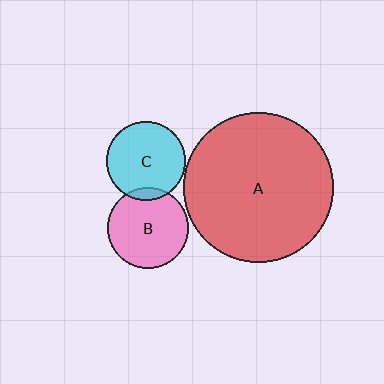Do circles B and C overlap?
Yes.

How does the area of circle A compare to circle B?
Approximately 3.4 times.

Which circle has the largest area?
Circle A (red).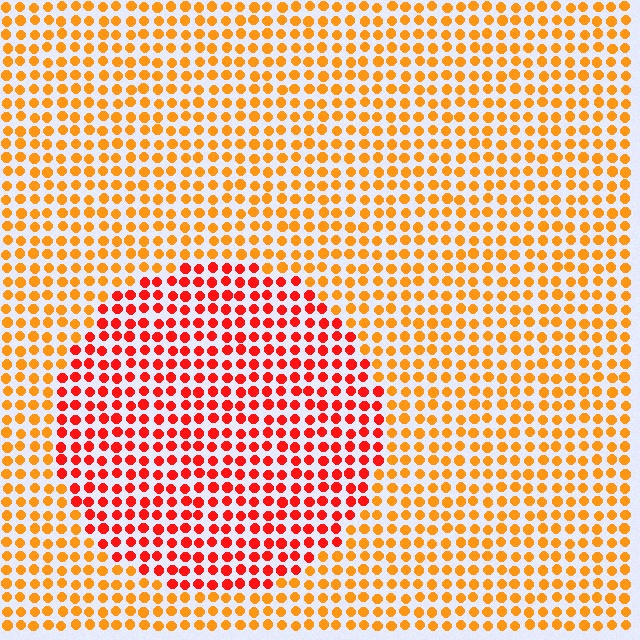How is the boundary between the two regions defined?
The boundary is defined purely by a slight shift in hue (about 34 degrees). Spacing, size, and orientation are identical on both sides.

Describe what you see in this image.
The image is filled with small orange elements in a uniform arrangement. A circle-shaped region is visible where the elements are tinted to a slightly different hue, forming a subtle color boundary.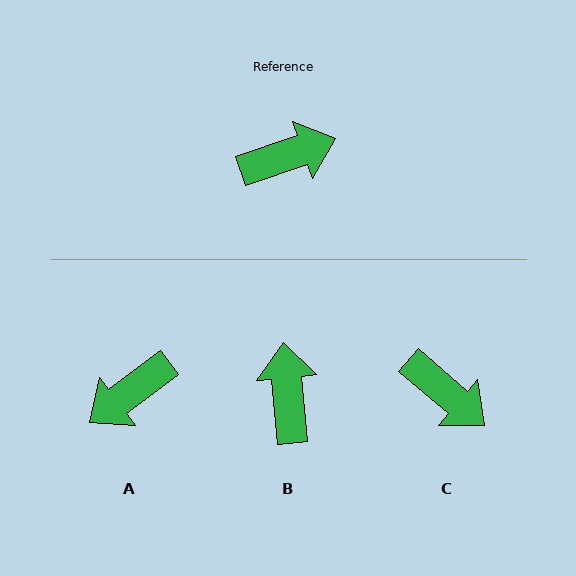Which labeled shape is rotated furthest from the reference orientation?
A, about 162 degrees away.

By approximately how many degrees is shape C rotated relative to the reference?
Approximately 59 degrees clockwise.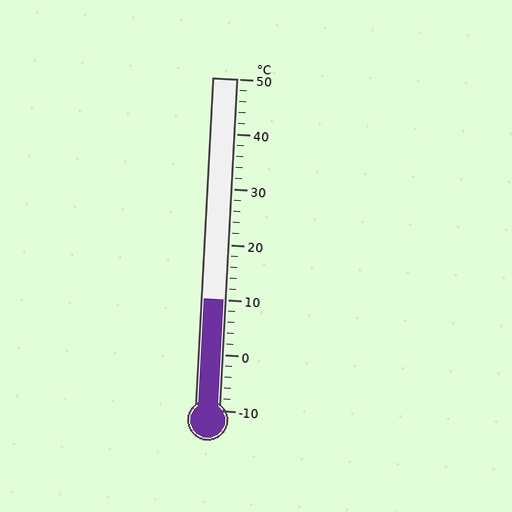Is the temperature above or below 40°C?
The temperature is below 40°C.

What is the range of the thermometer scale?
The thermometer scale ranges from -10°C to 50°C.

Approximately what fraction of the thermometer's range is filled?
The thermometer is filled to approximately 35% of its range.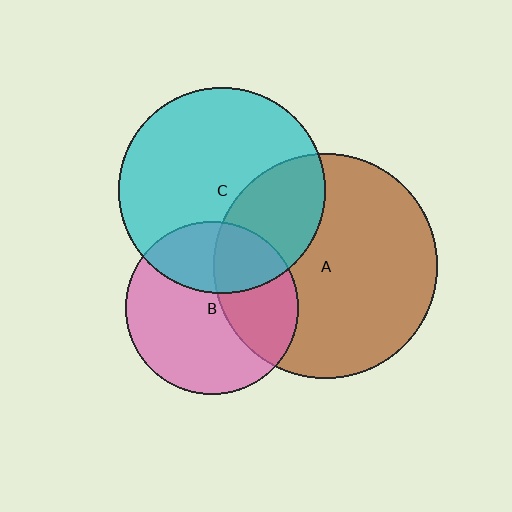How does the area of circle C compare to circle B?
Approximately 1.4 times.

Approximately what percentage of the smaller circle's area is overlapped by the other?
Approximately 30%.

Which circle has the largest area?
Circle A (brown).